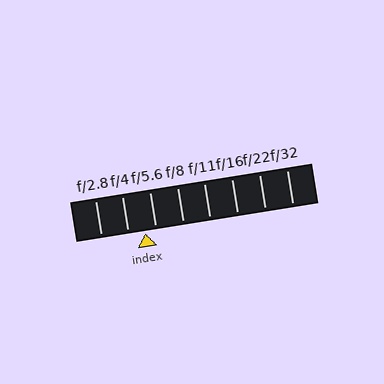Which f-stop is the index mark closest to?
The index mark is closest to f/5.6.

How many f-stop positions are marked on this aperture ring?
There are 8 f-stop positions marked.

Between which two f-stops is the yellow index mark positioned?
The index mark is between f/4 and f/5.6.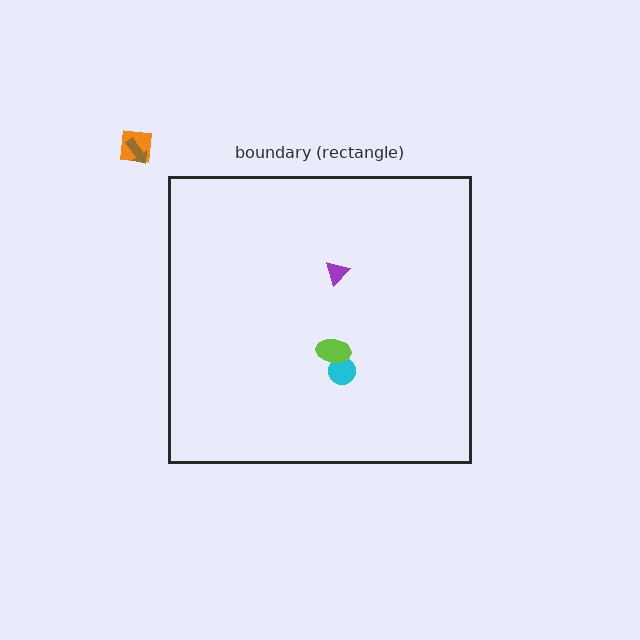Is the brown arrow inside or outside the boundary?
Outside.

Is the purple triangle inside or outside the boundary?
Inside.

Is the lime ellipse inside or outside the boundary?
Inside.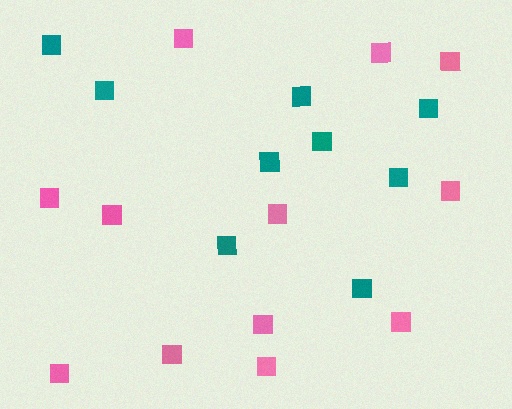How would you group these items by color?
There are 2 groups: one group of teal squares (9) and one group of pink squares (12).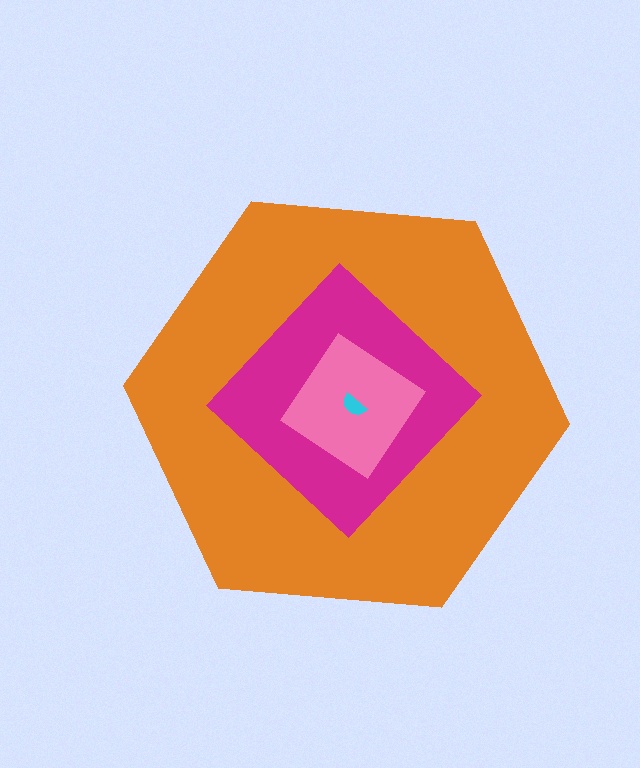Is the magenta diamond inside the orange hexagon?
Yes.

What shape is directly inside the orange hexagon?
The magenta diamond.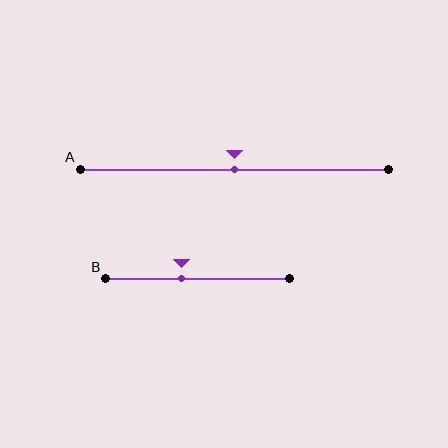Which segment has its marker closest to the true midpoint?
Segment A has its marker closest to the true midpoint.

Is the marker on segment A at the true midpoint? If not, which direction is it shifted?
Yes, the marker on segment A is at the true midpoint.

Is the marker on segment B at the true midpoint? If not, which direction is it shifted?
No, the marker on segment B is shifted to the left by about 9% of the segment length.